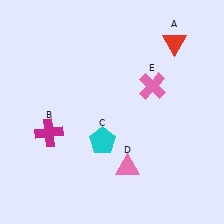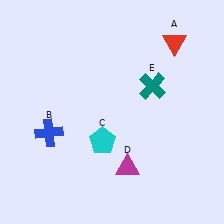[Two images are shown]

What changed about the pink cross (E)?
In Image 1, E is pink. In Image 2, it changed to teal.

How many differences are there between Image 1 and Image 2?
There are 3 differences between the two images.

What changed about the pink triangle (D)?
In Image 1, D is pink. In Image 2, it changed to magenta.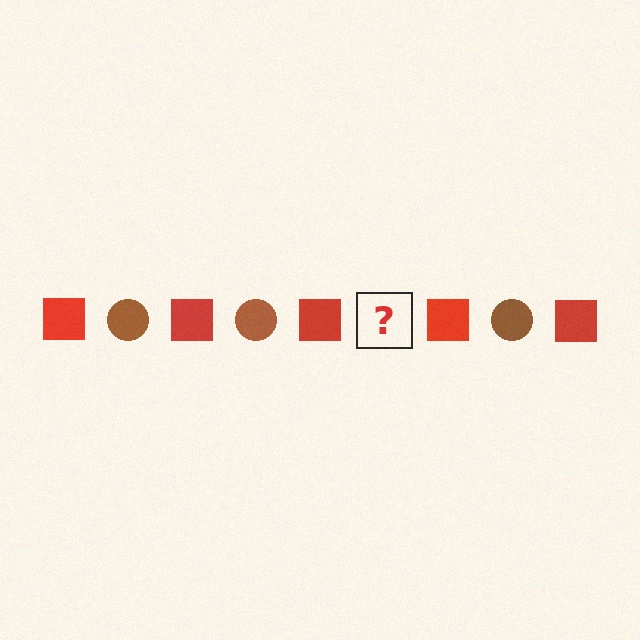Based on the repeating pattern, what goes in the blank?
The blank should be a brown circle.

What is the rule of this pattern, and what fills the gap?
The rule is that the pattern alternates between red square and brown circle. The gap should be filled with a brown circle.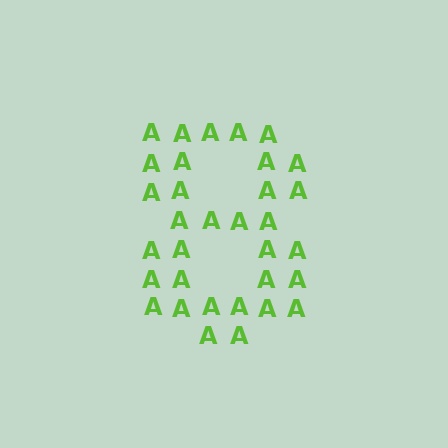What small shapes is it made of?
It is made of small letter A's.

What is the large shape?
The large shape is the digit 8.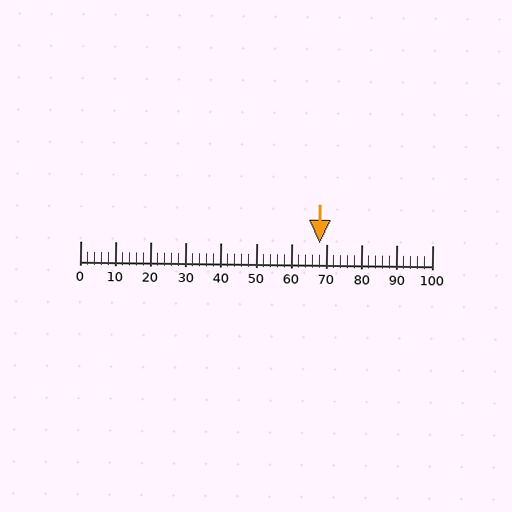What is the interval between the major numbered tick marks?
The major tick marks are spaced 10 units apart.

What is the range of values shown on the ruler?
The ruler shows values from 0 to 100.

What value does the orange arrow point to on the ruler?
The orange arrow points to approximately 68.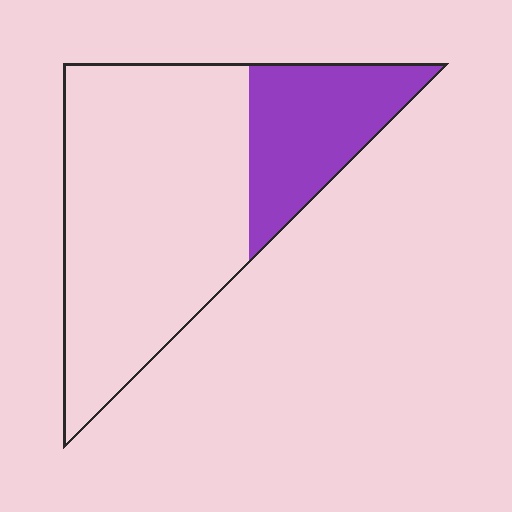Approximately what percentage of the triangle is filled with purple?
Approximately 25%.